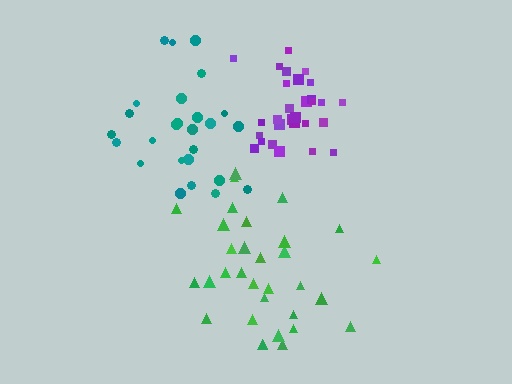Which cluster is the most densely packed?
Purple.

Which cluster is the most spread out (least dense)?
Green.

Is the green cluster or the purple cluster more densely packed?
Purple.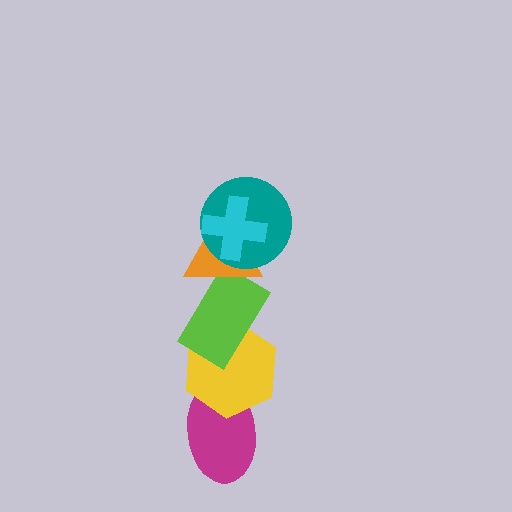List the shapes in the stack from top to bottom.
From top to bottom: the cyan cross, the teal circle, the orange triangle, the lime rectangle, the yellow hexagon, the magenta ellipse.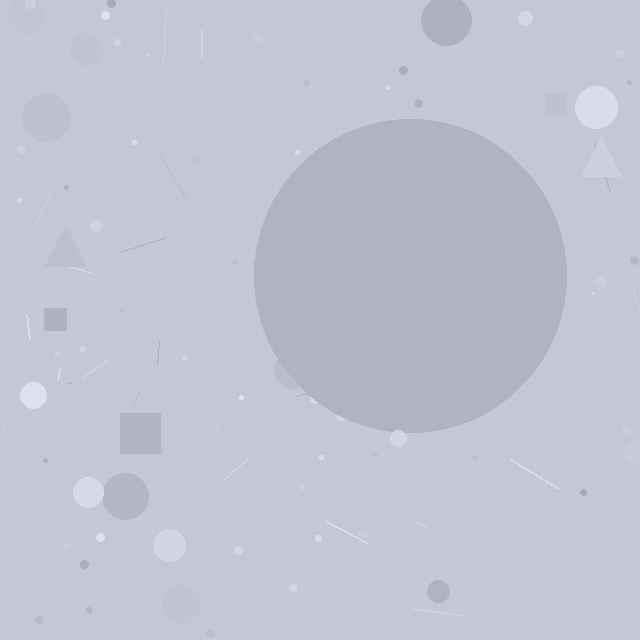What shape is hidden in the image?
A circle is hidden in the image.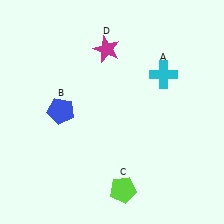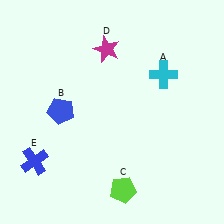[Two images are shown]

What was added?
A blue cross (E) was added in Image 2.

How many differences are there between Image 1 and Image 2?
There is 1 difference between the two images.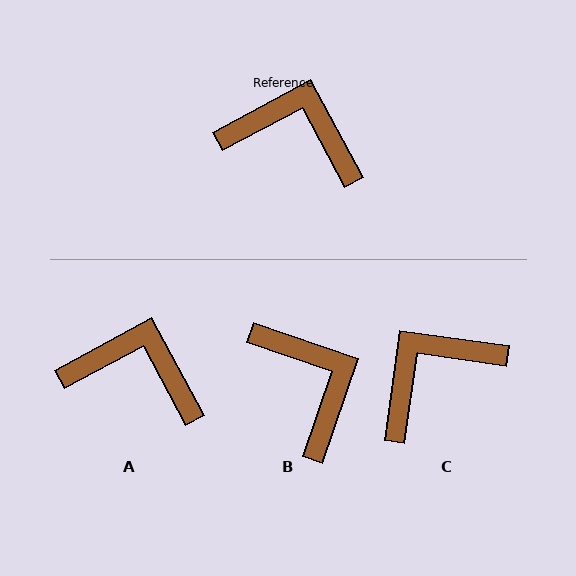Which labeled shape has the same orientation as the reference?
A.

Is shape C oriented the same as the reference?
No, it is off by about 54 degrees.